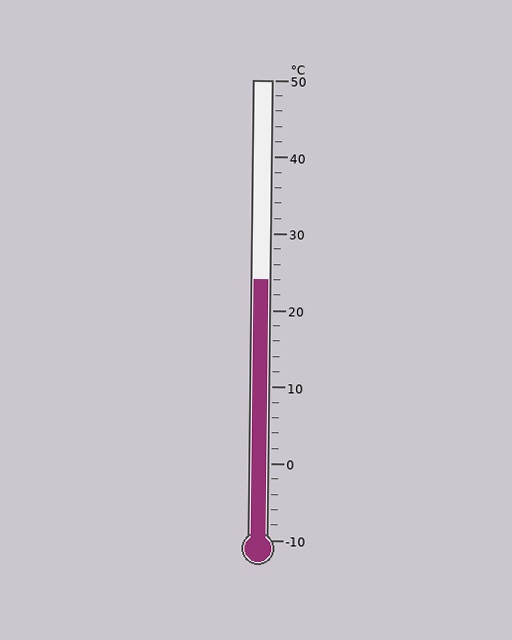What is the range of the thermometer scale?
The thermometer scale ranges from -10°C to 50°C.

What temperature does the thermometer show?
The thermometer shows approximately 24°C.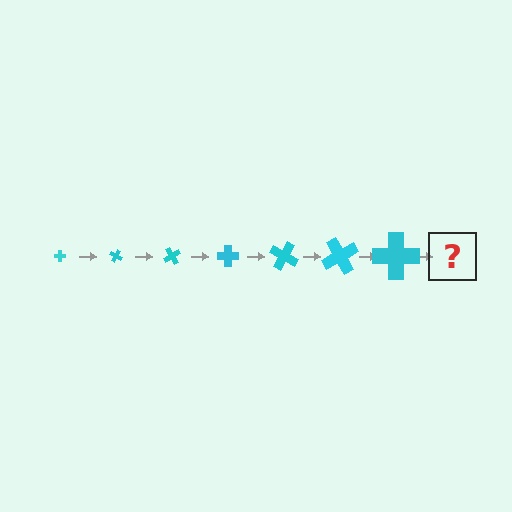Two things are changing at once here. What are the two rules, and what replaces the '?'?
The two rules are that the cross grows larger each step and it rotates 30 degrees each step. The '?' should be a cross, larger than the previous one and rotated 210 degrees from the start.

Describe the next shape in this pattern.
It should be a cross, larger than the previous one and rotated 210 degrees from the start.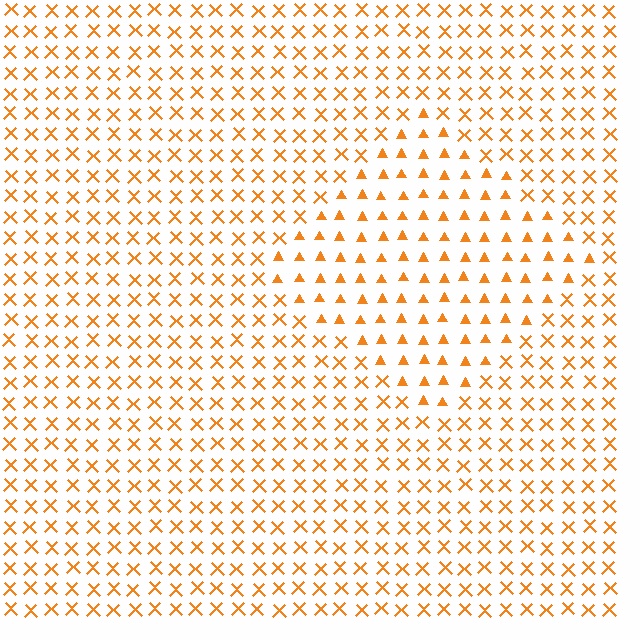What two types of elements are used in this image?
The image uses triangles inside the diamond region and X marks outside it.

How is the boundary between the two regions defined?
The boundary is defined by a change in element shape: triangles inside vs. X marks outside. All elements share the same color and spacing.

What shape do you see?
I see a diamond.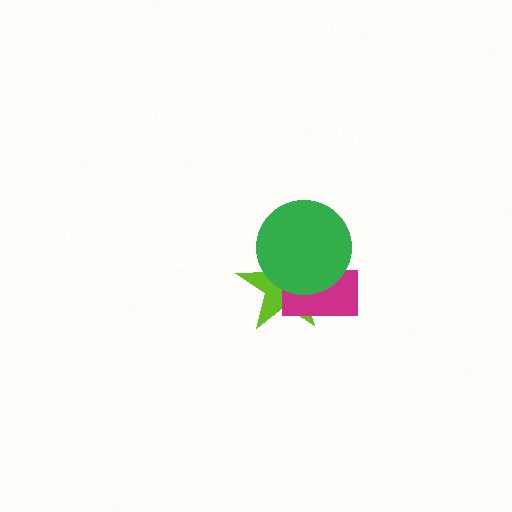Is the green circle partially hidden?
No, no other shape covers it.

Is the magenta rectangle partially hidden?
Yes, it is partially covered by another shape.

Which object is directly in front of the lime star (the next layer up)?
The magenta rectangle is directly in front of the lime star.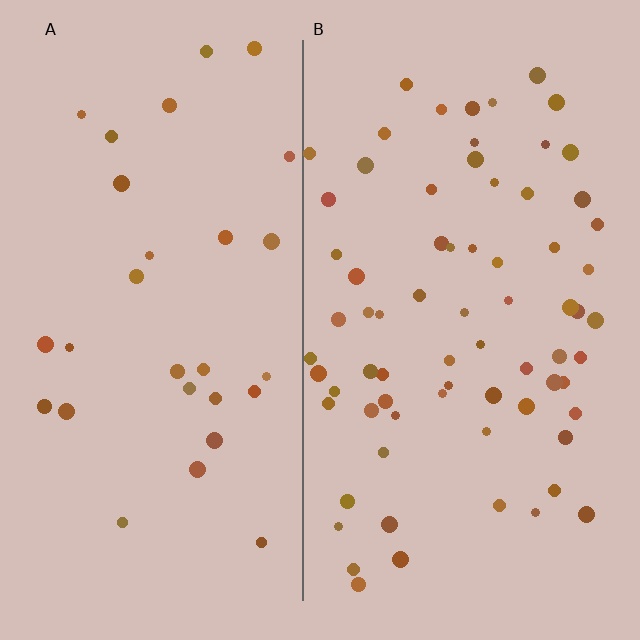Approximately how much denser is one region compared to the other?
Approximately 2.5× — region B over region A.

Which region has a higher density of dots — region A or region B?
B (the right).